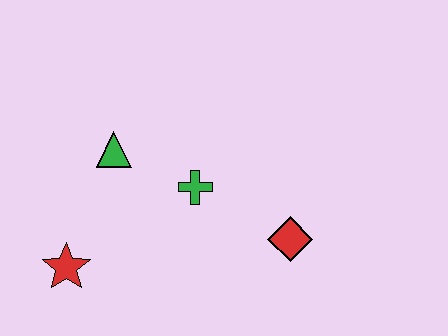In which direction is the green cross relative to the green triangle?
The green cross is to the right of the green triangle.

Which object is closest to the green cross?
The green triangle is closest to the green cross.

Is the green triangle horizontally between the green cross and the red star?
Yes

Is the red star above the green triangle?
No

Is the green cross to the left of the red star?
No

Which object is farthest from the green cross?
The red star is farthest from the green cross.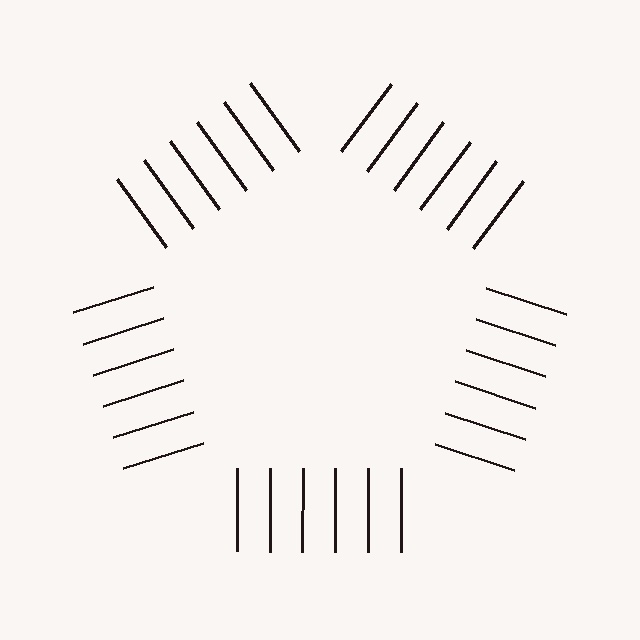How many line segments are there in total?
30 — 6 along each of the 5 edges.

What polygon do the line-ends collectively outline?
An illusory pentagon — the line segments terminate on its edges but no continuous stroke is drawn.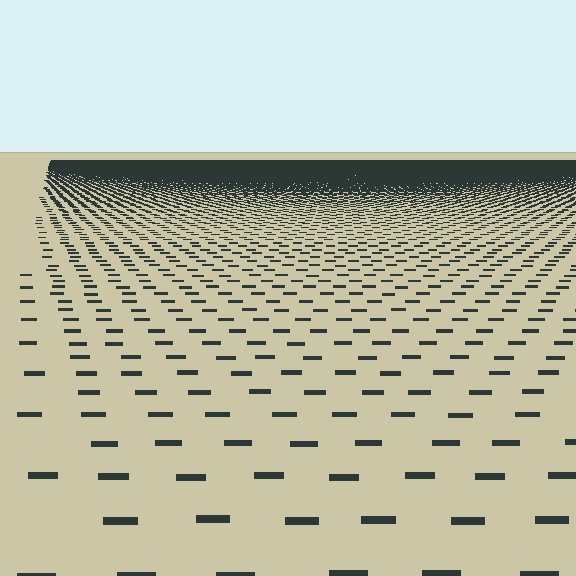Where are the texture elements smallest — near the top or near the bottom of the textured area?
Near the top.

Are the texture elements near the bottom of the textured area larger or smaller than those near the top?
Larger. Near the bottom, elements are closer to the viewer and appear at a bigger on-screen size.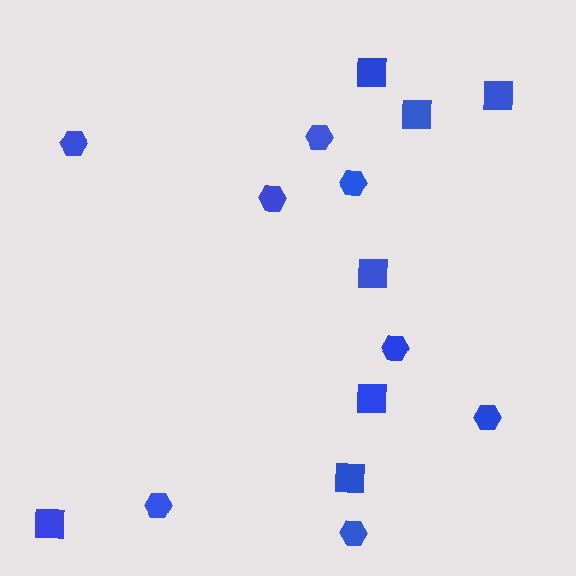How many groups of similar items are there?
There are 2 groups: one group of squares (7) and one group of hexagons (8).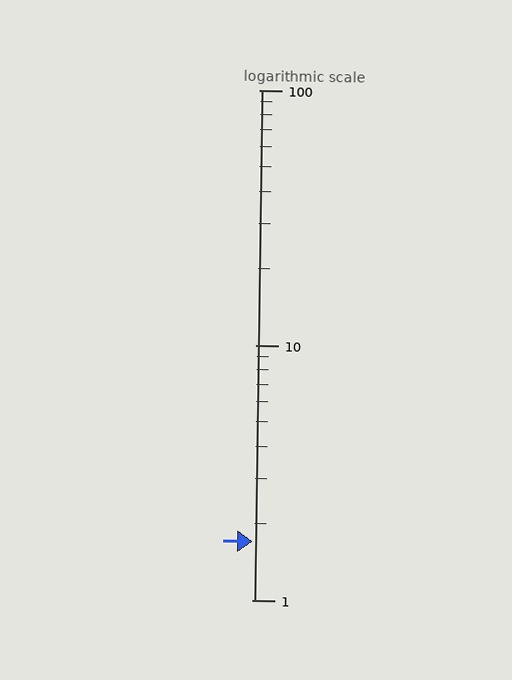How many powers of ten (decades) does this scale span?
The scale spans 2 decades, from 1 to 100.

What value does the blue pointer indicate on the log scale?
The pointer indicates approximately 1.7.